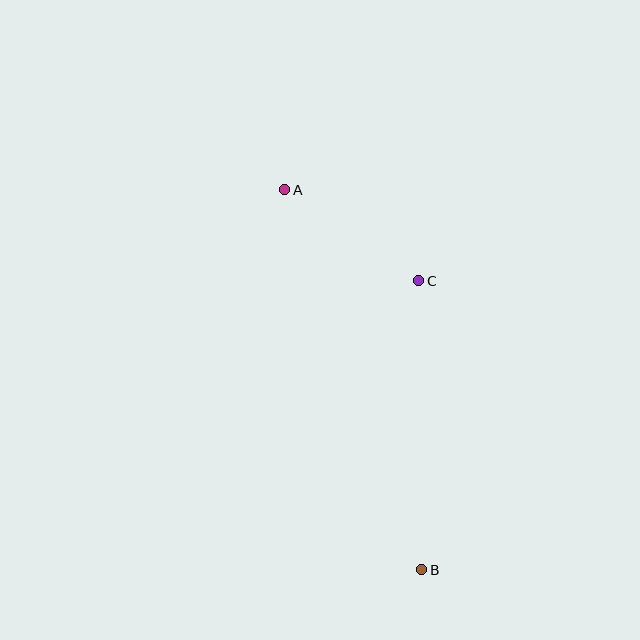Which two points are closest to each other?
Points A and C are closest to each other.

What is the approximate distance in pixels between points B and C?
The distance between B and C is approximately 289 pixels.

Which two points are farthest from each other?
Points A and B are farthest from each other.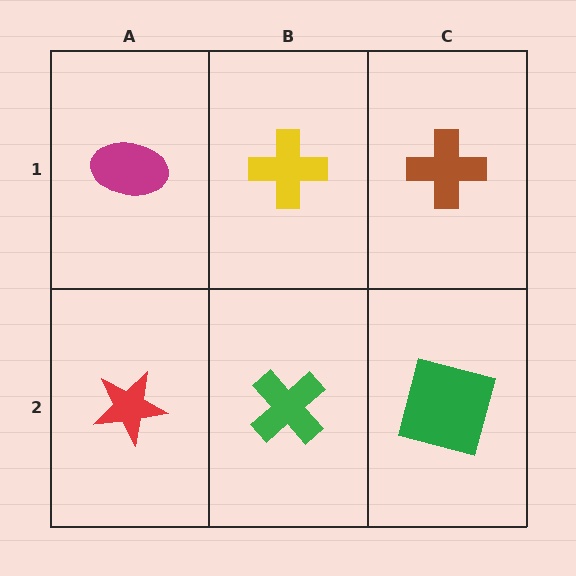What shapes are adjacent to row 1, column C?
A green square (row 2, column C), a yellow cross (row 1, column B).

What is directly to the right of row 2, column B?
A green square.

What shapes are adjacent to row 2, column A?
A magenta ellipse (row 1, column A), a green cross (row 2, column B).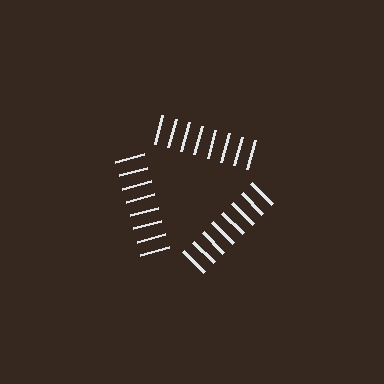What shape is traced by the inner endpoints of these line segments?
An illusory triangle — the line segments terminate on its edges but no continuous stroke is drawn.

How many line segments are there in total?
24 — 8 along each of the 3 edges.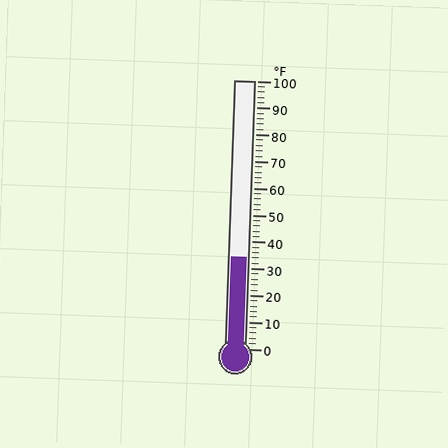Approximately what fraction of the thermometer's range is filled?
The thermometer is filled to approximately 35% of its range.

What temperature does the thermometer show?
The thermometer shows approximately 34°F.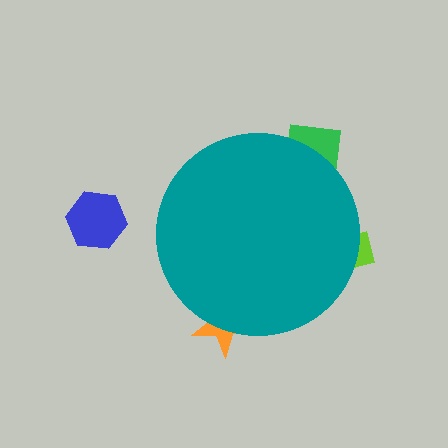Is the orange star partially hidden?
Yes, the orange star is partially hidden behind the teal circle.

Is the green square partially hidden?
Yes, the green square is partially hidden behind the teal circle.